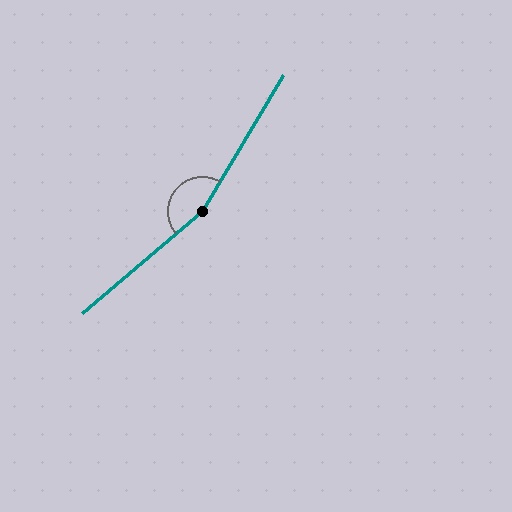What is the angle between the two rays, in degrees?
Approximately 161 degrees.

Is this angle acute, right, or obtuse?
It is obtuse.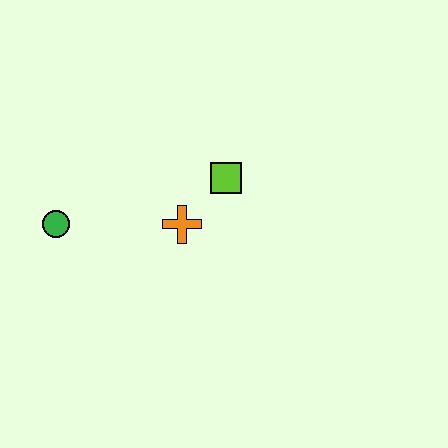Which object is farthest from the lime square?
The green circle is farthest from the lime square.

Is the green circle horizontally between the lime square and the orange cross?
No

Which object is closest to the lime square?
The orange cross is closest to the lime square.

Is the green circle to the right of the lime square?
No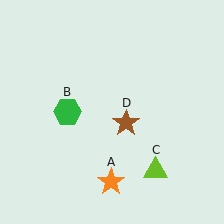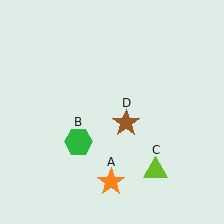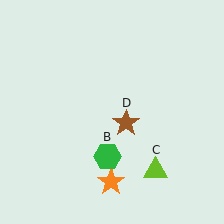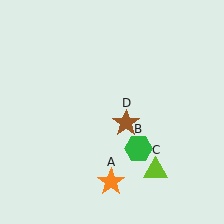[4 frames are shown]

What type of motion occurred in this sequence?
The green hexagon (object B) rotated counterclockwise around the center of the scene.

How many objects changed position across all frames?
1 object changed position: green hexagon (object B).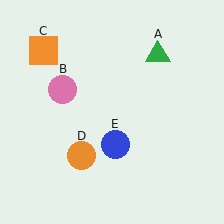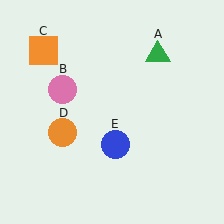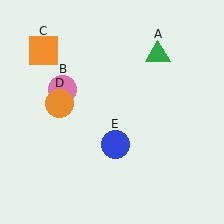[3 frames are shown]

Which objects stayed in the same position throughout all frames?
Green triangle (object A) and pink circle (object B) and orange square (object C) and blue circle (object E) remained stationary.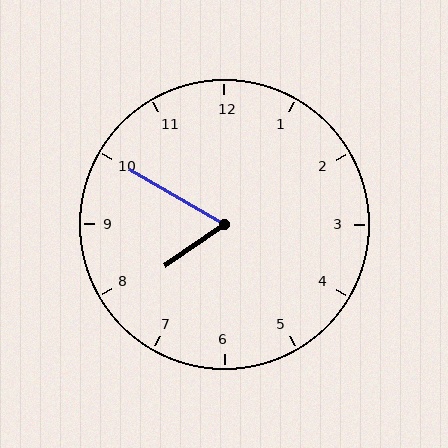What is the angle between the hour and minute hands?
Approximately 65 degrees.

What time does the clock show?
7:50.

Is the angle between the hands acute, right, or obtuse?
It is acute.